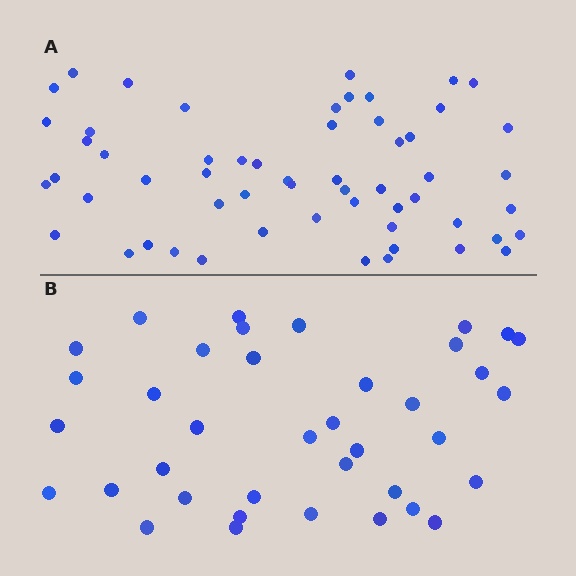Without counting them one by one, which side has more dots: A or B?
Region A (the top region) has more dots.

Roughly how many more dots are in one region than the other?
Region A has approximately 20 more dots than region B.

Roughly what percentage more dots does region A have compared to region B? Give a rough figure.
About 50% more.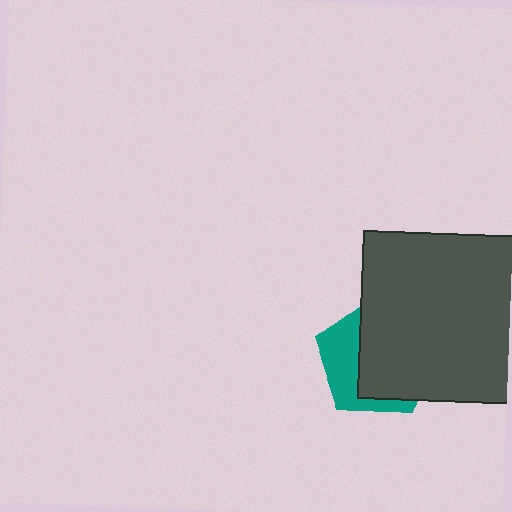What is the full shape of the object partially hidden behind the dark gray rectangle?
The partially hidden object is a teal pentagon.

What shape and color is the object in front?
The object in front is a dark gray rectangle.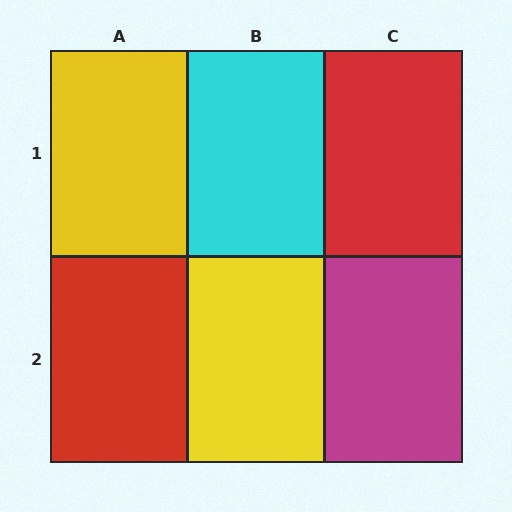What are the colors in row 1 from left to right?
Yellow, cyan, red.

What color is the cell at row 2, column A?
Red.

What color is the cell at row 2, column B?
Yellow.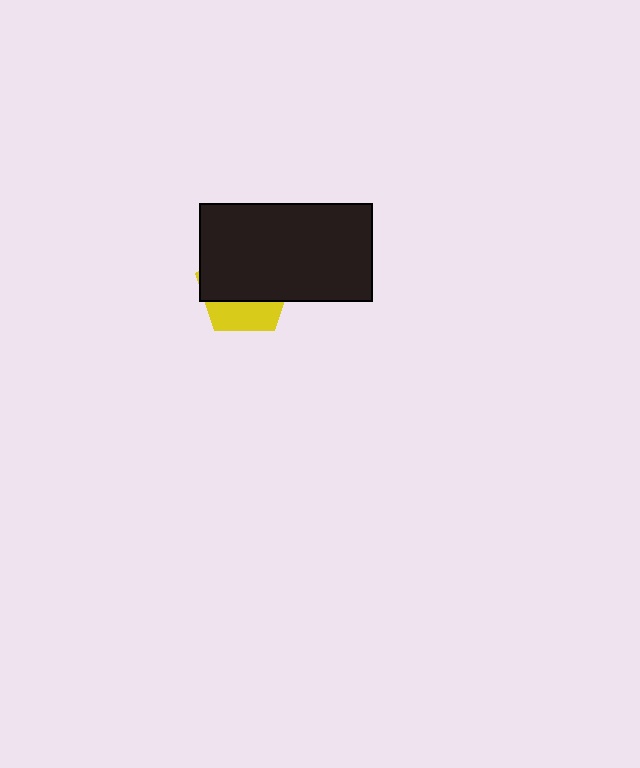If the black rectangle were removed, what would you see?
You would see the complete yellow pentagon.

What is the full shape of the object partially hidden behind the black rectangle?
The partially hidden object is a yellow pentagon.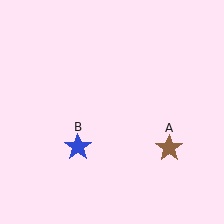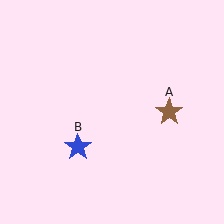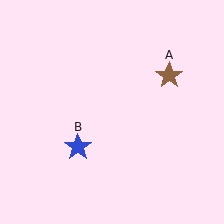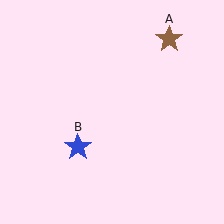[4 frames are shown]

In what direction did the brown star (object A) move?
The brown star (object A) moved up.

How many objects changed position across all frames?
1 object changed position: brown star (object A).